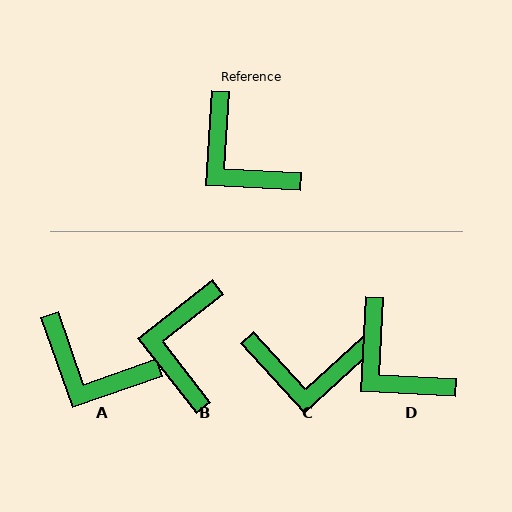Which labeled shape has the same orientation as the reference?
D.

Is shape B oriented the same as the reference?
No, it is off by about 49 degrees.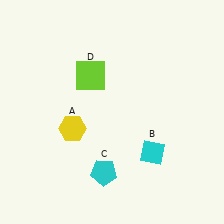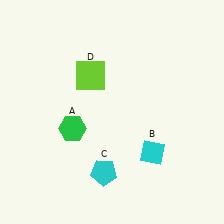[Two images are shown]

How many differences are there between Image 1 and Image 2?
There is 1 difference between the two images.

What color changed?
The hexagon (A) changed from yellow in Image 1 to green in Image 2.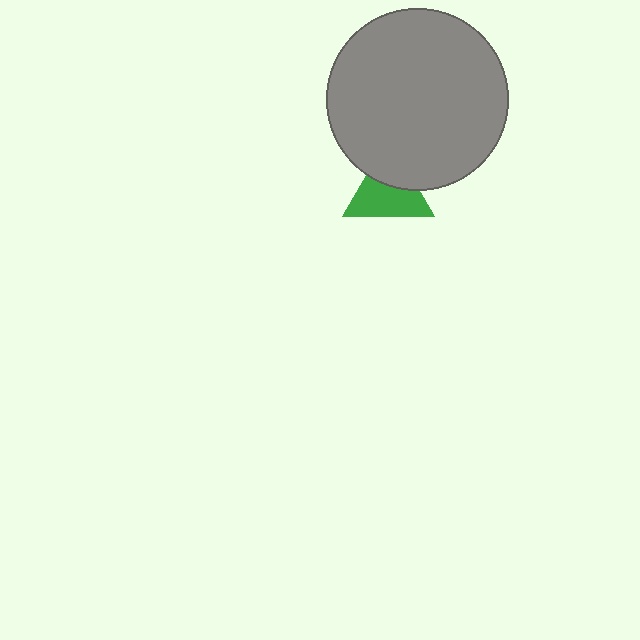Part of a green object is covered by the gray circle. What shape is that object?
It is a triangle.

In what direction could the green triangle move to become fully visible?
The green triangle could move down. That would shift it out from behind the gray circle entirely.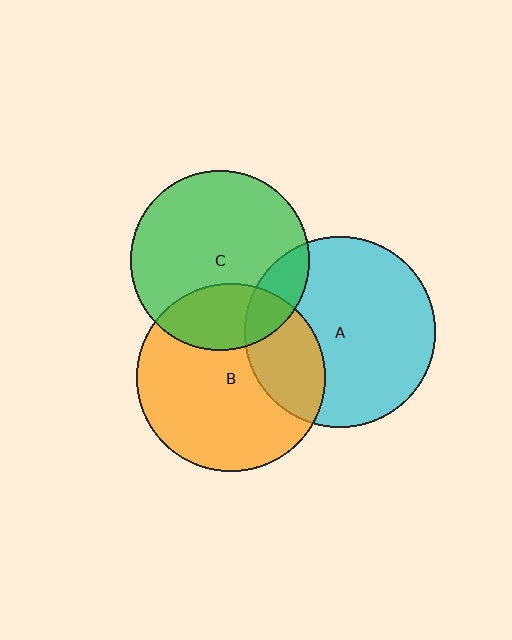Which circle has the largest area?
Circle A (cyan).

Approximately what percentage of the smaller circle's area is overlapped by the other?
Approximately 25%.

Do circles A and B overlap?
Yes.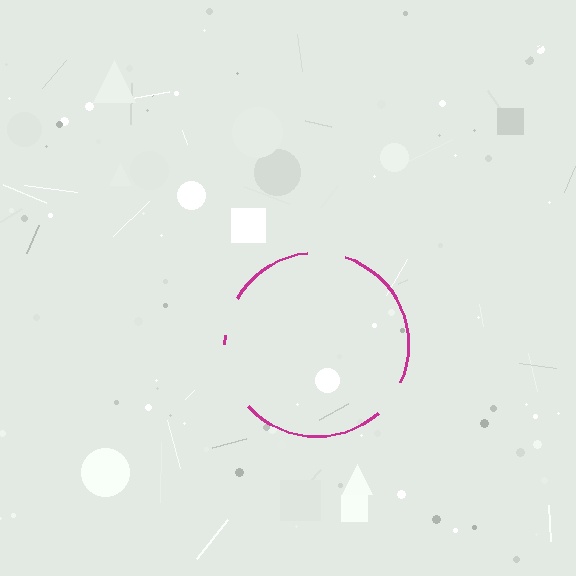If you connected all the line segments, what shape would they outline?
They would outline a circle.